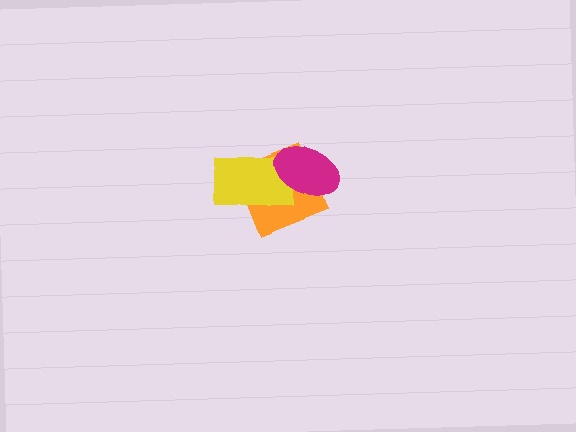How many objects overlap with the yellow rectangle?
2 objects overlap with the yellow rectangle.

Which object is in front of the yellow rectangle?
The magenta ellipse is in front of the yellow rectangle.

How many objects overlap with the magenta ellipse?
2 objects overlap with the magenta ellipse.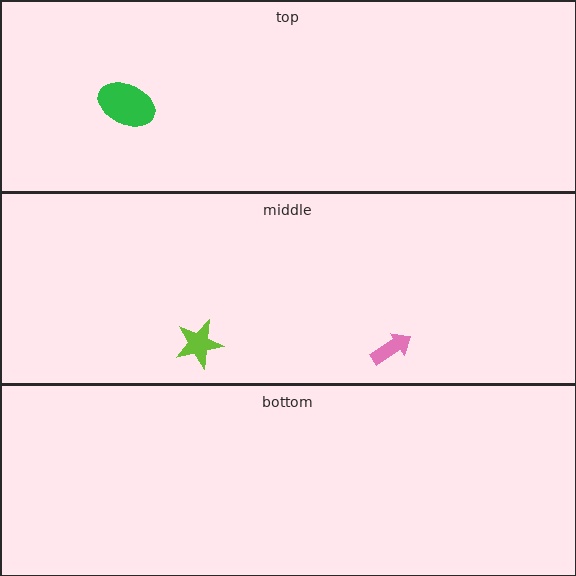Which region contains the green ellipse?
The top region.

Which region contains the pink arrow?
The middle region.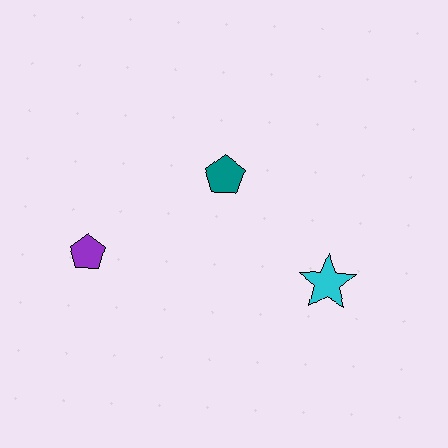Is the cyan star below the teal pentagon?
Yes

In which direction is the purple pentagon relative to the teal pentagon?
The purple pentagon is to the left of the teal pentagon.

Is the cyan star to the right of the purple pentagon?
Yes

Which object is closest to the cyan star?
The teal pentagon is closest to the cyan star.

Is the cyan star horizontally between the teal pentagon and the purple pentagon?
No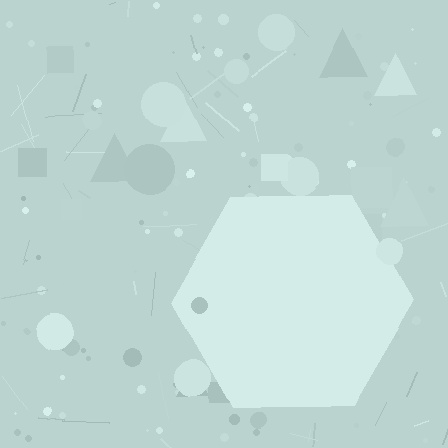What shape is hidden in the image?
A hexagon is hidden in the image.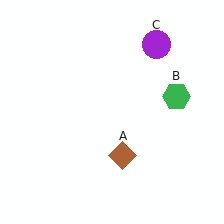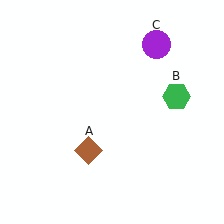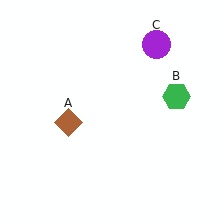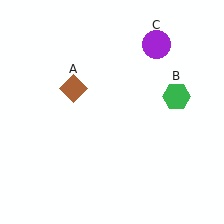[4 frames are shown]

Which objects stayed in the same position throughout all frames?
Green hexagon (object B) and purple circle (object C) remained stationary.